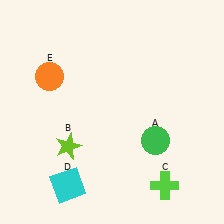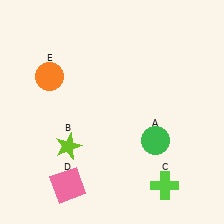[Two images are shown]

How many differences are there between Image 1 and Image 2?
There is 1 difference between the two images.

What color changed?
The square (D) changed from cyan in Image 1 to pink in Image 2.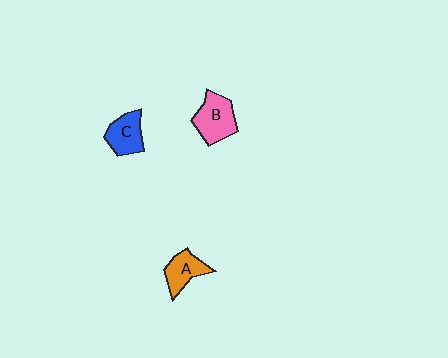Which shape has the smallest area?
Shape A (orange).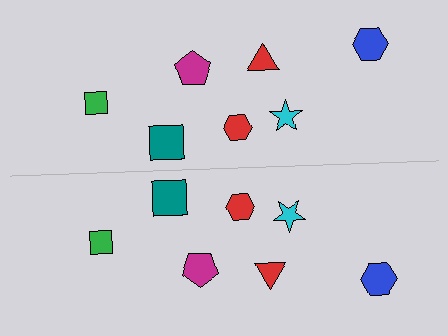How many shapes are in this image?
There are 14 shapes in this image.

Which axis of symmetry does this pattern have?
The pattern has a horizontal axis of symmetry running through the center of the image.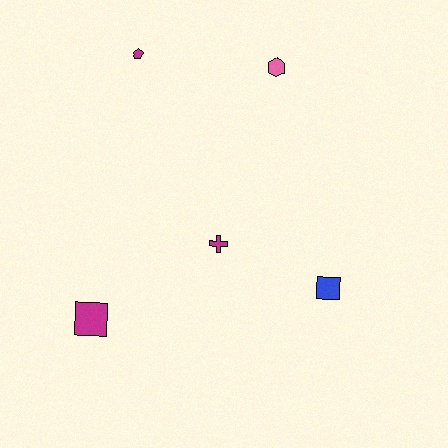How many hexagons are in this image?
There is 1 hexagon.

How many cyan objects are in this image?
There are no cyan objects.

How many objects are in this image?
There are 5 objects.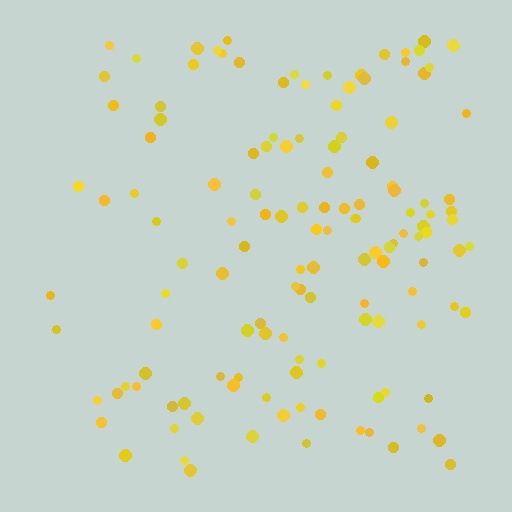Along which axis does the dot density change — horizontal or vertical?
Horizontal.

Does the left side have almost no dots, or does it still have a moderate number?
Still a moderate number, just noticeably fewer than the right.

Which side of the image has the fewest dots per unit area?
The left.